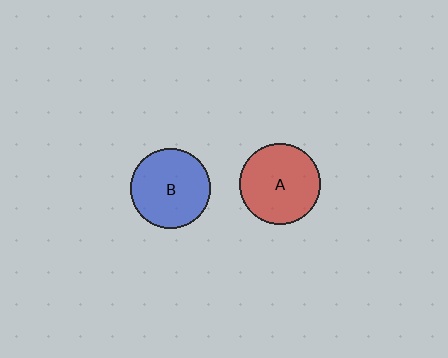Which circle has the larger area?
Circle A (red).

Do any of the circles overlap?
No, none of the circles overlap.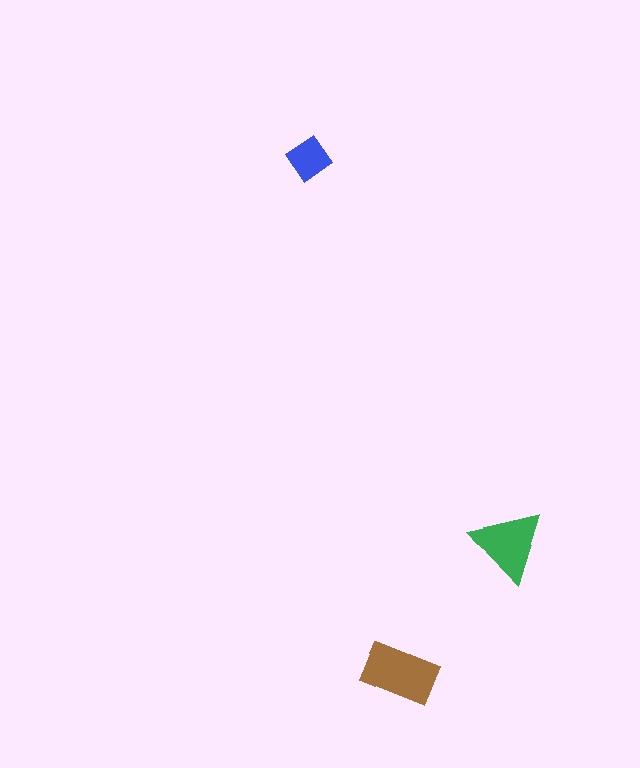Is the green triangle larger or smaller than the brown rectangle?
Smaller.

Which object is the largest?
The brown rectangle.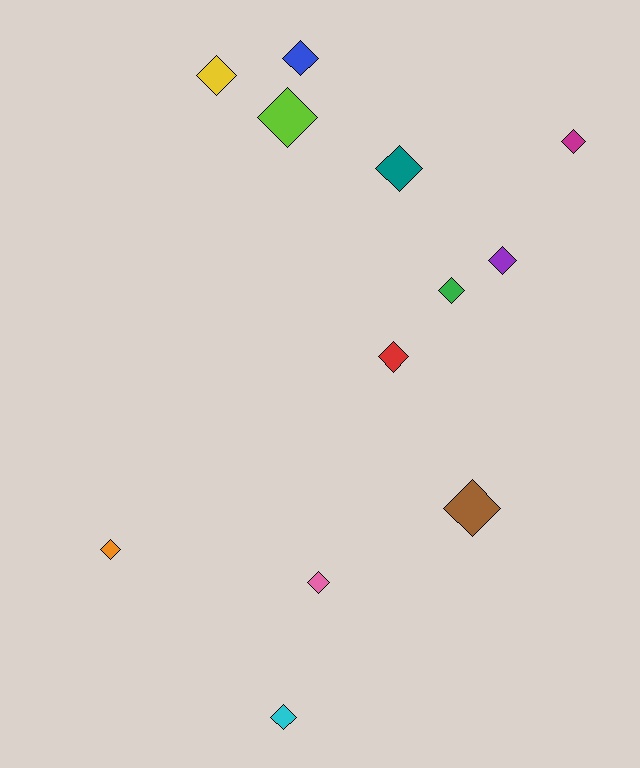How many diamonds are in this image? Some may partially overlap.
There are 12 diamonds.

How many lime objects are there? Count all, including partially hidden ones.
There is 1 lime object.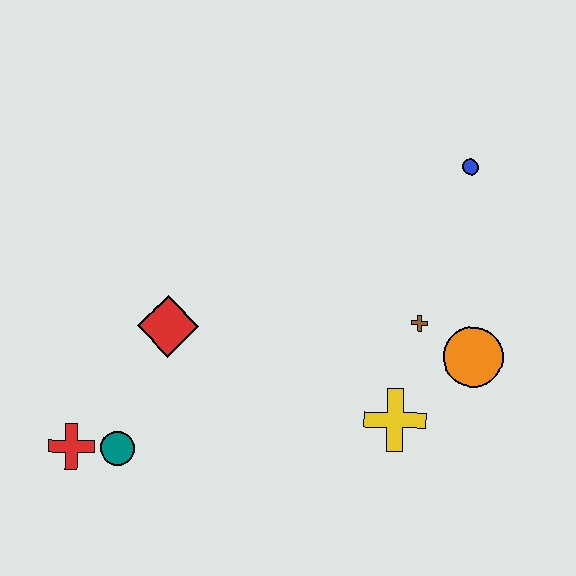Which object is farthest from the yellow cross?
The red cross is farthest from the yellow cross.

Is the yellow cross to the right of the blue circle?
No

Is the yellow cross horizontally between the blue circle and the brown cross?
No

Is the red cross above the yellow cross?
No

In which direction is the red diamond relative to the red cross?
The red diamond is above the red cross.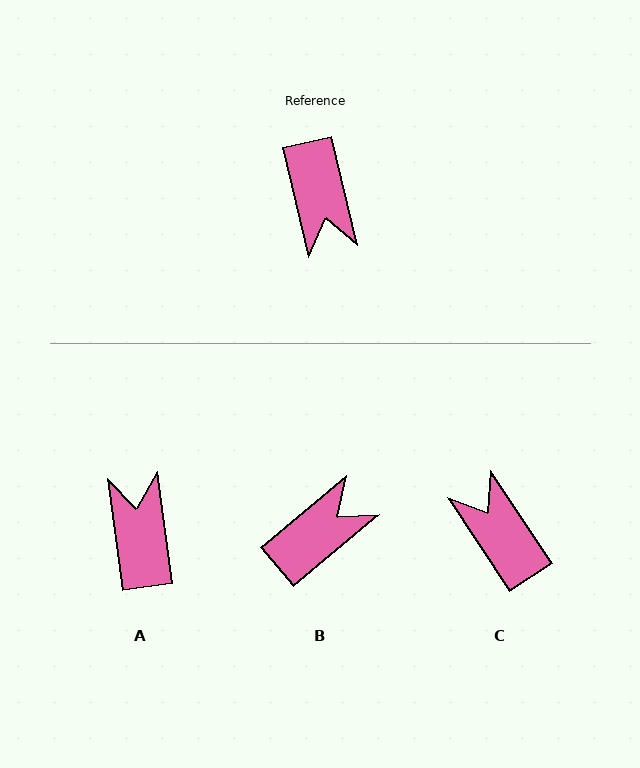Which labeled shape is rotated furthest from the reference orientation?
A, about 175 degrees away.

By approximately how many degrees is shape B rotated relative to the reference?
Approximately 117 degrees counter-clockwise.